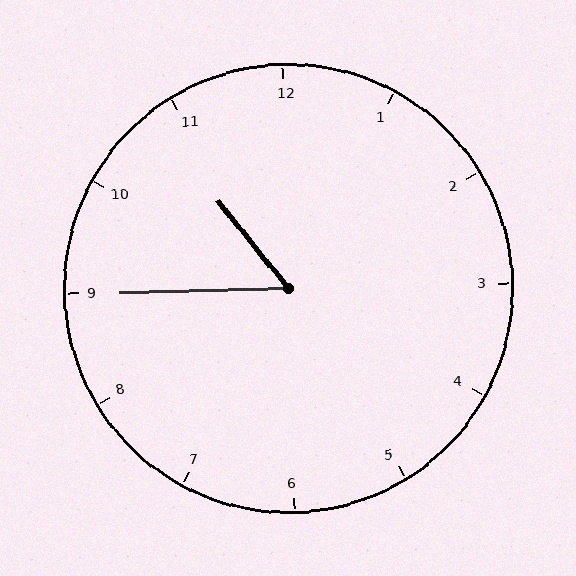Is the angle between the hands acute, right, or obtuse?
It is acute.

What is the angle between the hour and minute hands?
Approximately 52 degrees.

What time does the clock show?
10:45.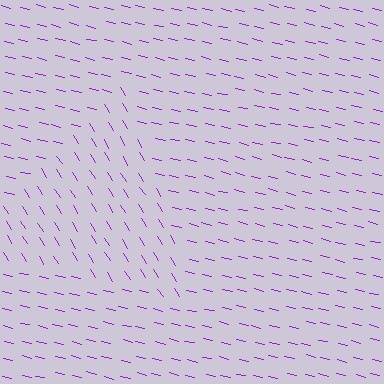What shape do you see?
I see a triangle.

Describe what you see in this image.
The image is filled with small purple line segments. A triangle region in the image has lines oriented differently from the surrounding lines, creating a visible texture boundary.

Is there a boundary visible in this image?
Yes, there is a texture boundary formed by a change in line orientation.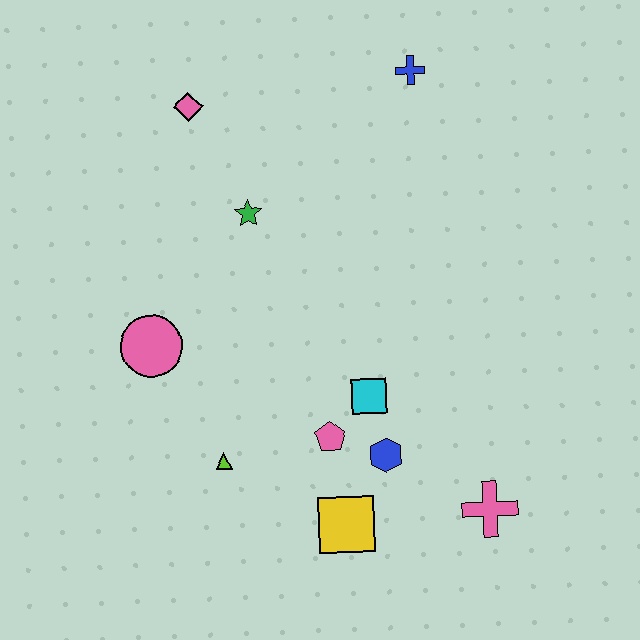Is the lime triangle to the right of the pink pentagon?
No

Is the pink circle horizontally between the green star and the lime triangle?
No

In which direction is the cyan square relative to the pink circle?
The cyan square is to the right of the pink circle.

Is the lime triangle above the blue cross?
No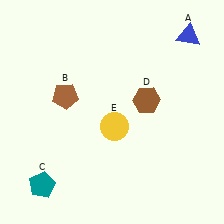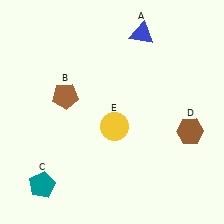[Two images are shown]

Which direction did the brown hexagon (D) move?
The brown hexagon (D) moved right.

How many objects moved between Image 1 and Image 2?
2 objects moved between the two images.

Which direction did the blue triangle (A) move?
The blue triangle (A) moved left.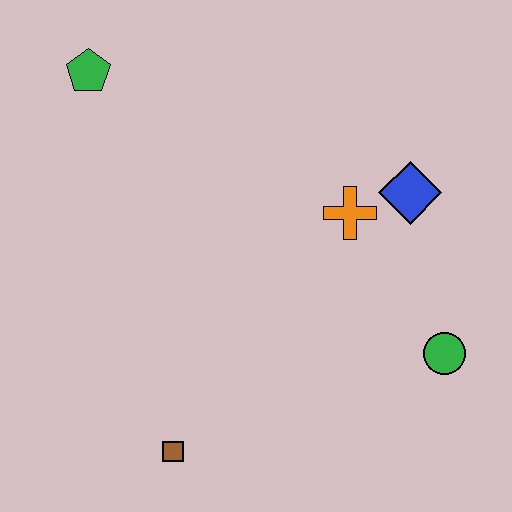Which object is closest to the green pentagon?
The orange cross is closest to the green pentagon.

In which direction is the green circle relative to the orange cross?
The green circle is below the orange cross.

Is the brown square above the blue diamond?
No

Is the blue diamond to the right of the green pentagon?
Yes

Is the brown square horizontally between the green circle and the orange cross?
No